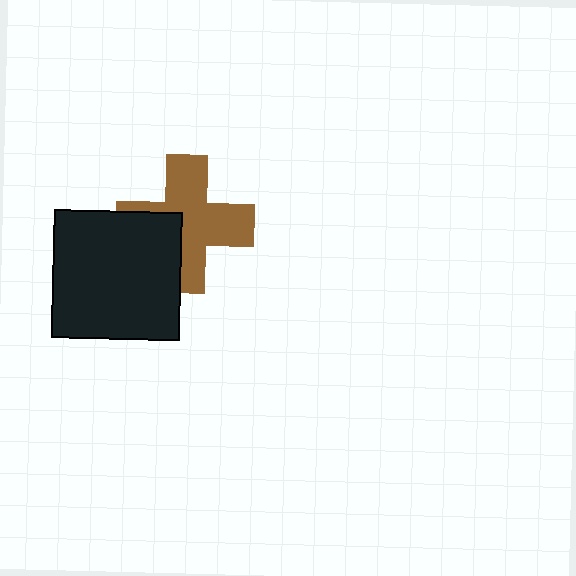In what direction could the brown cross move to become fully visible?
The brown cross could move toward the upper-right. That would shift it out from behind the black square entirely.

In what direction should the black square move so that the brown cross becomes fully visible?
The black square should move toward the lower-left. That is the shortest direction to clear the overlap and leave the brown cross fully visible.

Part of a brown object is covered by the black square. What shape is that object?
It is a cross.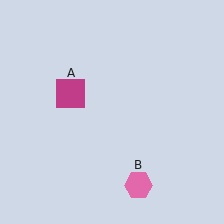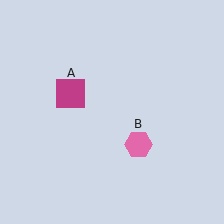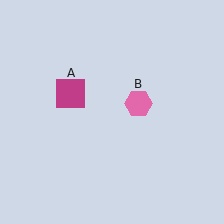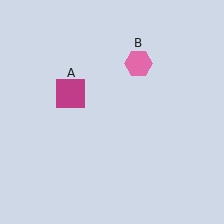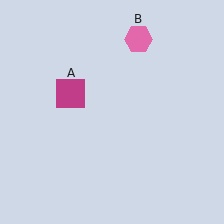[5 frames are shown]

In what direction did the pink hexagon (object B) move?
The pink hexagon (object B) moved up.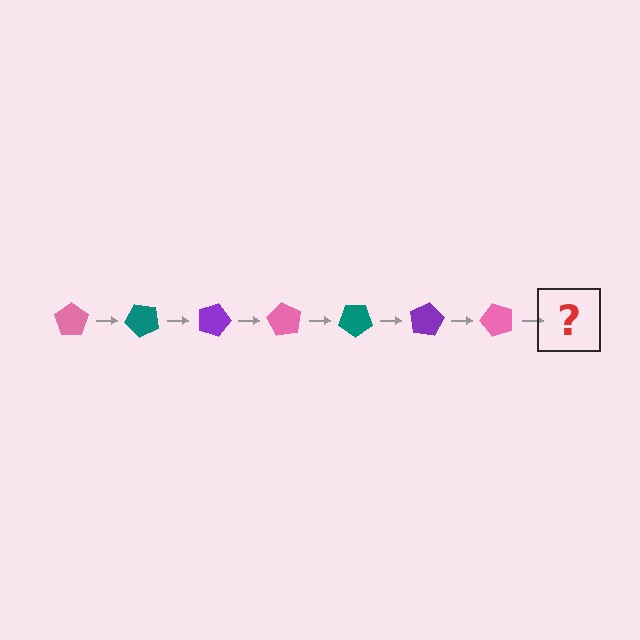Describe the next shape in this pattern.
It should be a teal pentagon, rotated 315 degrees from the start.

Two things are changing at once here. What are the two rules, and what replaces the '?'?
The two rules are that it rotates 45 degrees each step and the color cycles through pink, teal, and purple. The '?' should be a teal pentagon, rotated 315 degrees from the start.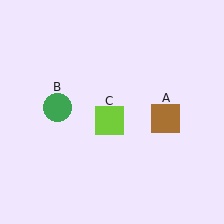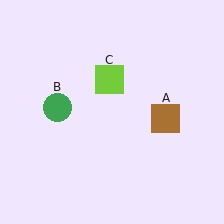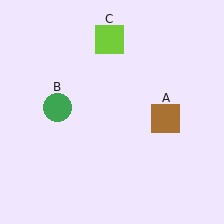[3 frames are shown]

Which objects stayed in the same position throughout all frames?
Brown square (object A) and green circle (object B) remained stationary.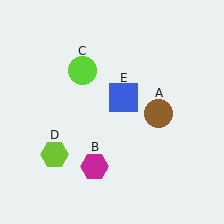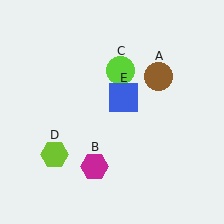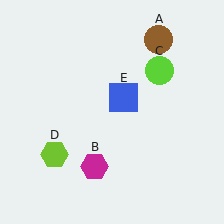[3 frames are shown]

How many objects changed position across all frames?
2 objects changed position: brown circle (object A), lime circle (object C).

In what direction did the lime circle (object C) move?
The lime circle (object C) moved right.